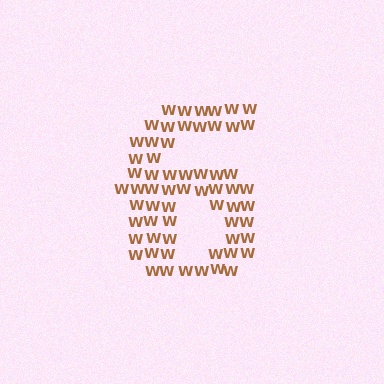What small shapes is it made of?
It is made of small letter W's.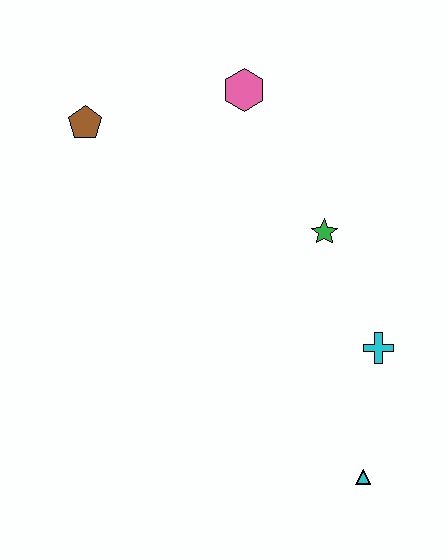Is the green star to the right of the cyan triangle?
No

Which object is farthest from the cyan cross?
The brown pentagon is farthest from the cyan cross.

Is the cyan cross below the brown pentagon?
Yes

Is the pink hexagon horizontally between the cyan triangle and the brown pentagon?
Yes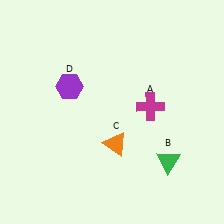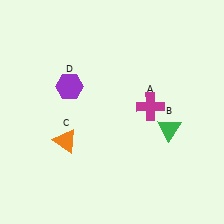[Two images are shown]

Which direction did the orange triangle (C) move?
The orange triangle (C) moved left.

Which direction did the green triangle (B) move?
The green triangle (B) moved up.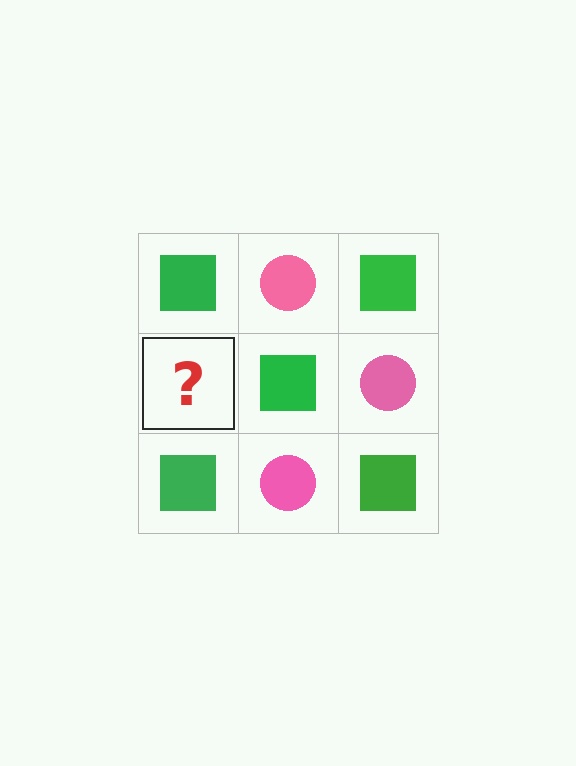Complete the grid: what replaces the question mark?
The question mark should be replaced with a pink circle.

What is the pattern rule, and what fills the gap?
The rule is that it alternates green square and pink circle in a checkerboard pattern. The gap should be filled with a pink circle.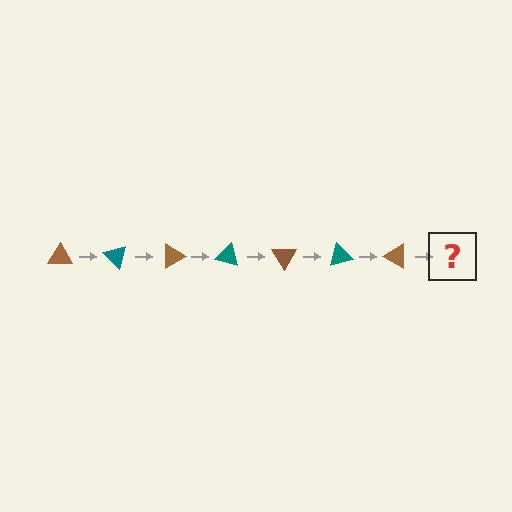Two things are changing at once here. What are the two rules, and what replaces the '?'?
The two rules are that it rotates 45 degrees each step and the color cycles through brown and teal. The '?' should be a teal triangle, rotated 315 degrees from the start.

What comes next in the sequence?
The next element should be a teal triangle, rotated 315 degrees from the start.